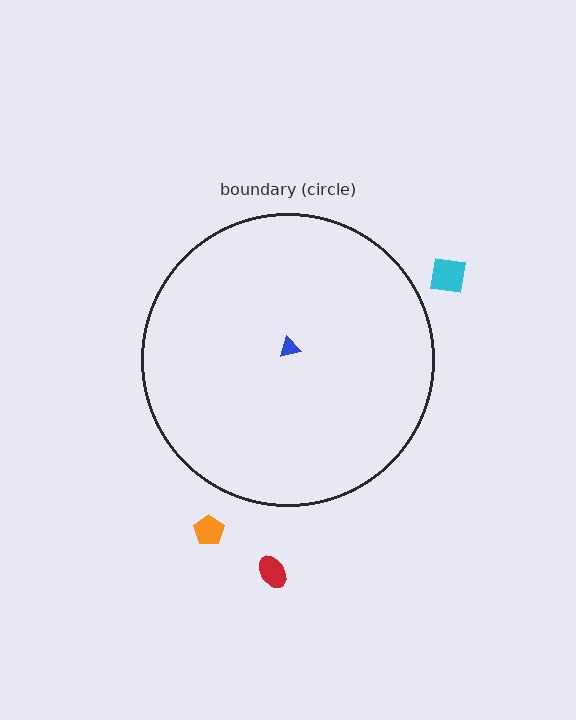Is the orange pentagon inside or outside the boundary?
Outside.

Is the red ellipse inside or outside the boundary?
Outside.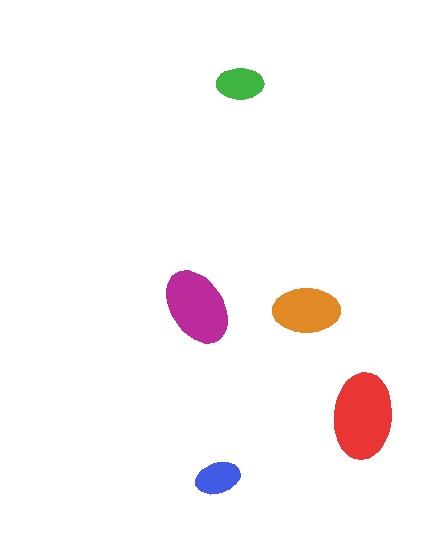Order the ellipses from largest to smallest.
the red one, the magenta one, the orange one, the green one, the blue one.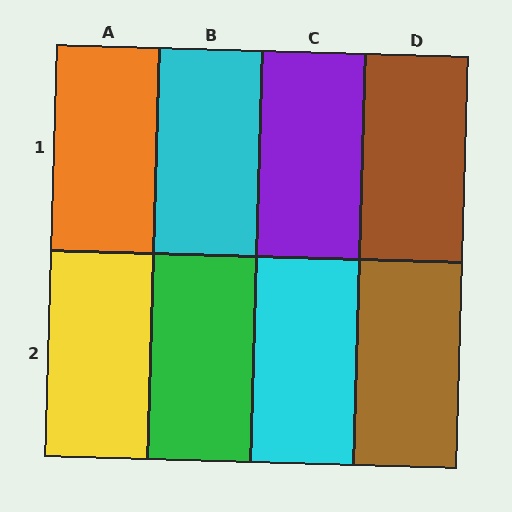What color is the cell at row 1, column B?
Cyan.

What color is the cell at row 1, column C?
Purple.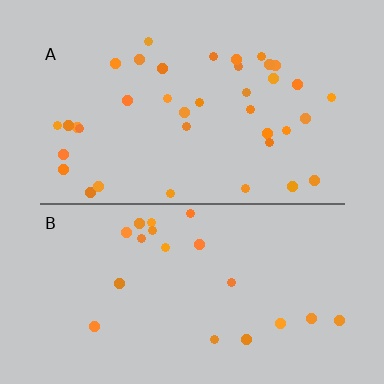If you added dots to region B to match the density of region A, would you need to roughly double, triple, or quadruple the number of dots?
Approximately double.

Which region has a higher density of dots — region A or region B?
A (the top).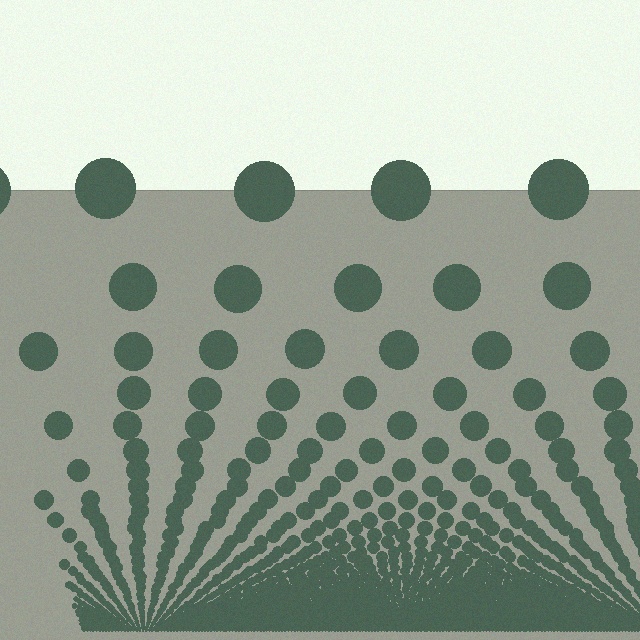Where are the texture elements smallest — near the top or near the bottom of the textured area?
Near the bottom.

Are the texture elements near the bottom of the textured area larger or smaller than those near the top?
Smaller. The gradient is inverted — elements near the bottom are smaller and denser.